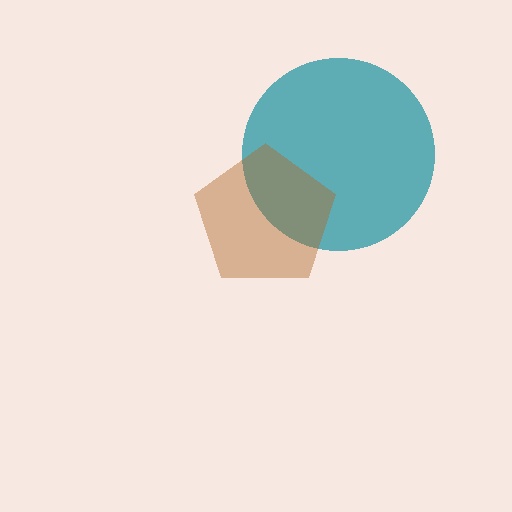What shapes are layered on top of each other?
The layered shapes are: a teal circle, a brown pentagon.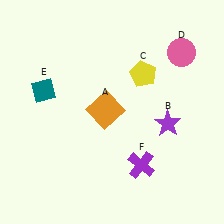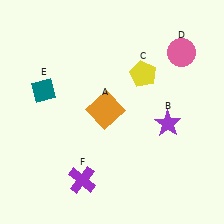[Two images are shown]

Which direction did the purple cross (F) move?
The purple cross (F) moved left.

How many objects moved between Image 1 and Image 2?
1 object moved between the two images.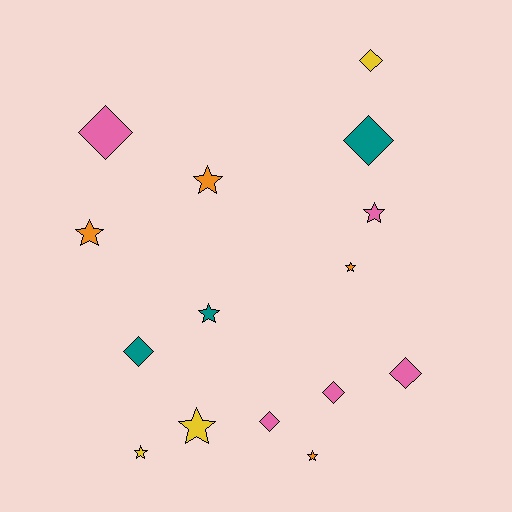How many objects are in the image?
There are 15 objects.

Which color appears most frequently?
Pink, with 5 objects.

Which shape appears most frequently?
Star, with 8 objects.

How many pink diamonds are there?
There are 4 pink diamonds.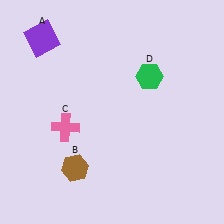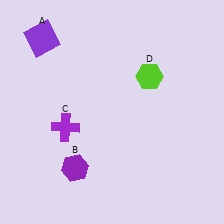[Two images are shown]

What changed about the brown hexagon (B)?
In Image 1, B is brown. In Image 2, it changed to purple.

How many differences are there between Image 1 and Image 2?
There are 3 differences between the two images.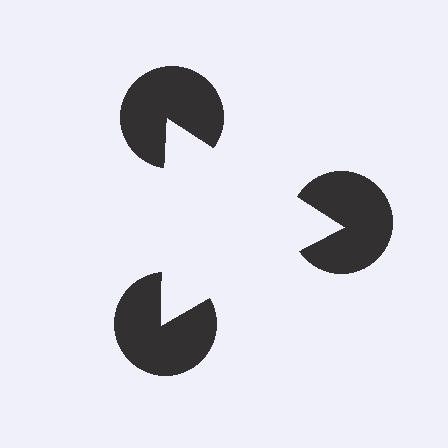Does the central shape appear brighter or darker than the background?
It typically appears slightly brighter than the background, even though no actual brightness change is drawn.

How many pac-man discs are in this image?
There are 3 — one at each vertex of the illusory triangle.